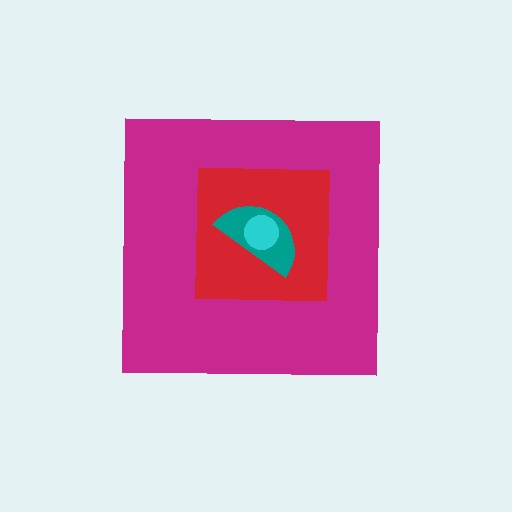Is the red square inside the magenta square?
Yes.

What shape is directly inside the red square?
The teal semicircle.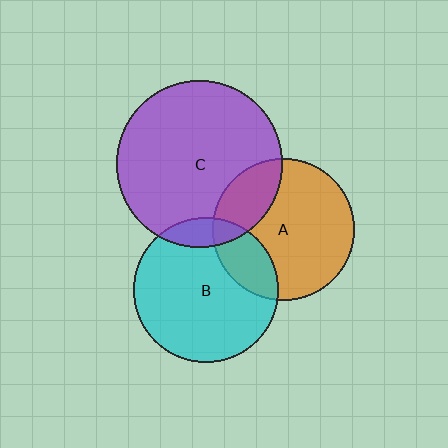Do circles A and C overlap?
Yes.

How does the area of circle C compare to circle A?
Approximately 1.4 times.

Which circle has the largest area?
Circle C (purple).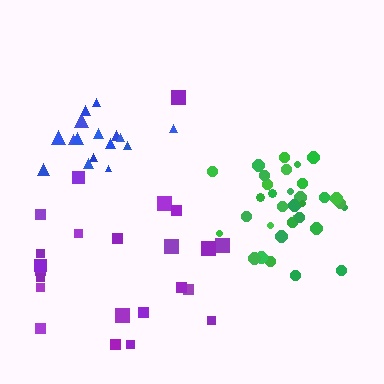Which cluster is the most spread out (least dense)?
Purple.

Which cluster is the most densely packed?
Green.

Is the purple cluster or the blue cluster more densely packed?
Blue.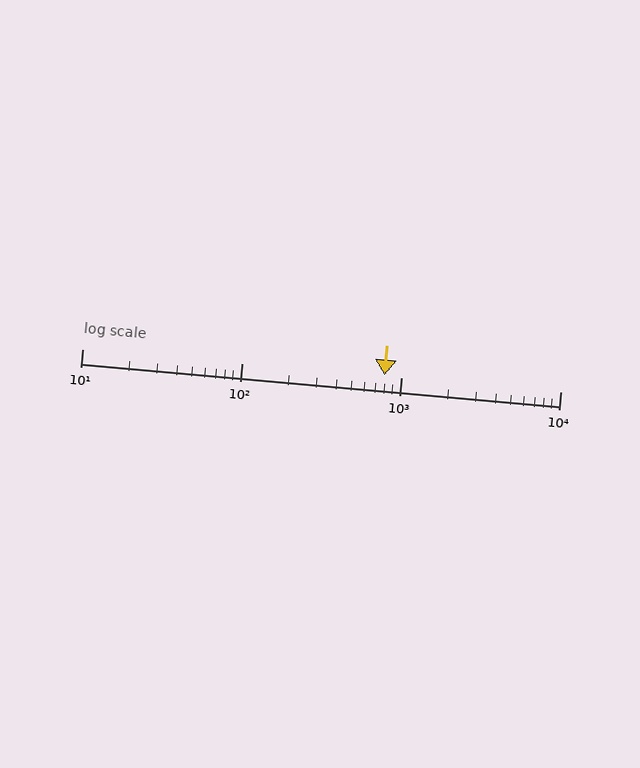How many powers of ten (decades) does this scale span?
The scale spans 3 decades, from 10 to 10000.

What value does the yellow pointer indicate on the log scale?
The pointer indicates approximately 790.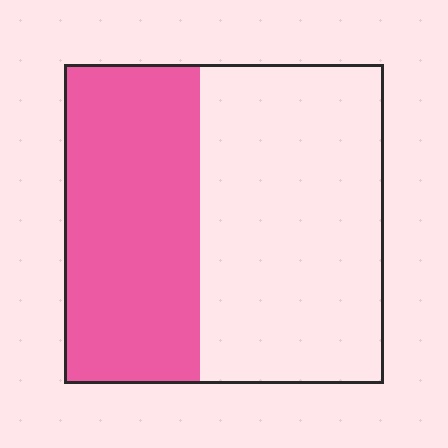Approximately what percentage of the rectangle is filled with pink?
Approximately 40%.